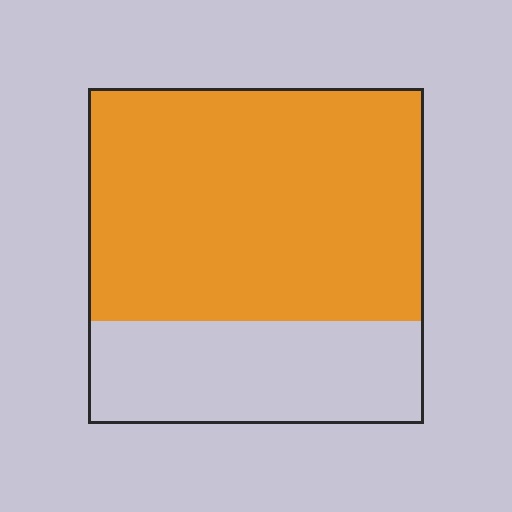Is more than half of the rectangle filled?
Yes.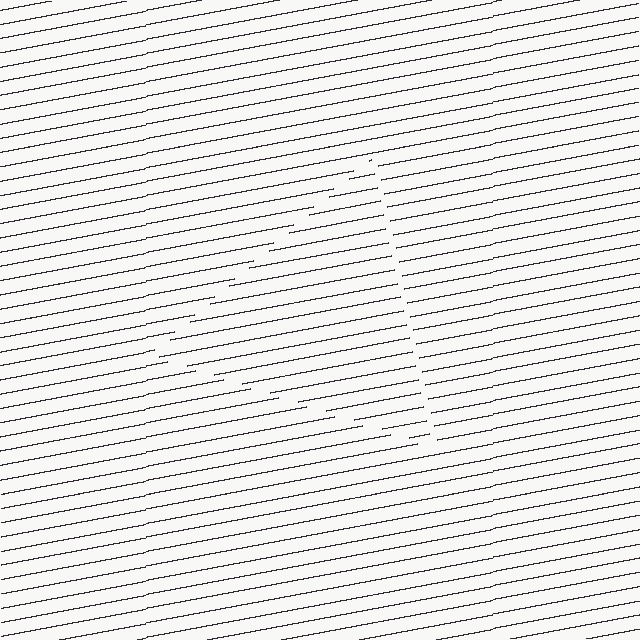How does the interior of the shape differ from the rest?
The interior of the shape contains the same grating, shifted by half a period — the contour is defined by the phase discontinuity where line-ends from the inner and outer gratings abut.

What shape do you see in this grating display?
An illusory triangle. The interior of the shape contains the same grating, shifted by half a period — the contour is defined by the phase discontinuity where line-ends from the inner and outer gratings abut.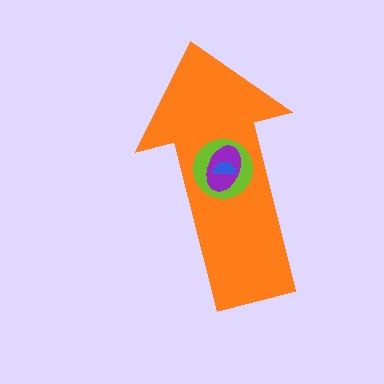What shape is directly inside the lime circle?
The purple ellipse.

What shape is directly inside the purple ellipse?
The blue semicircle.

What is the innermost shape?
The blue semicircle.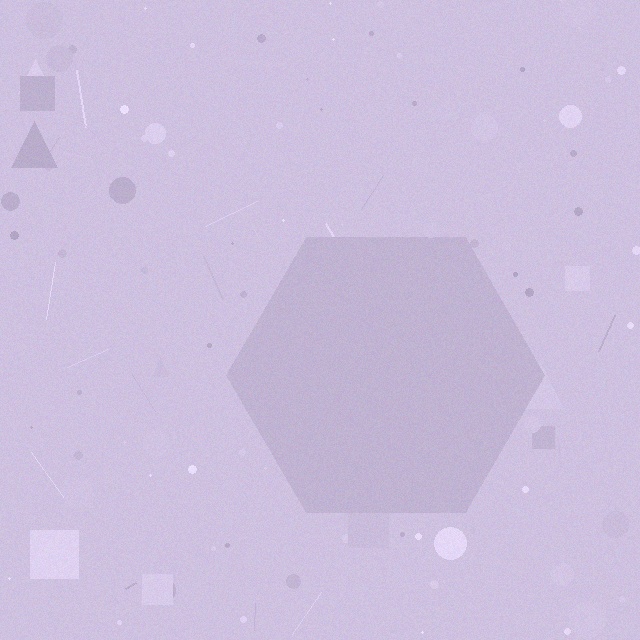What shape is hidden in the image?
A hexagon is hidden in the image.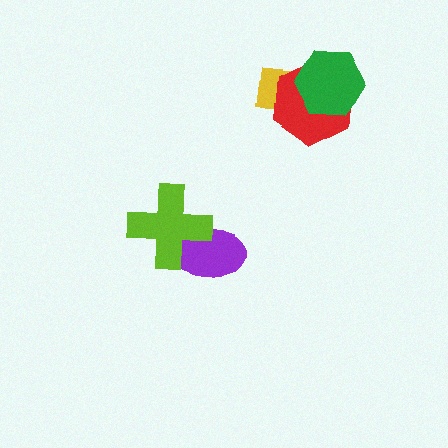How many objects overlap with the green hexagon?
2 objects overlap with the green hexagon.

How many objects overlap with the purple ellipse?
1 object overlaps with the purple ellipse.